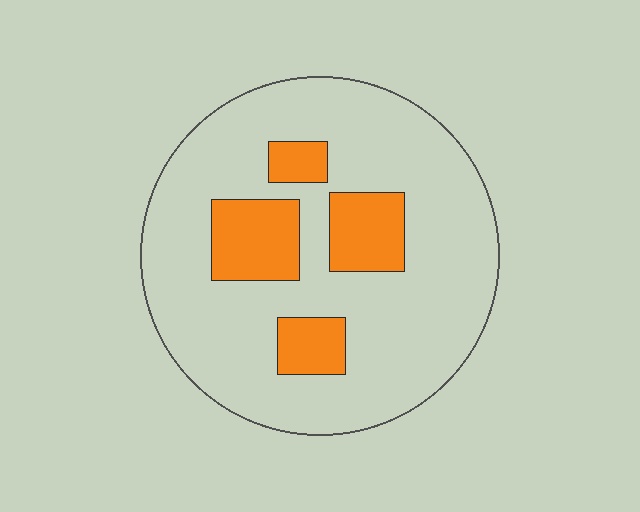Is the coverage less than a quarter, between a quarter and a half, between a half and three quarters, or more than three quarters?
Less than a quarter.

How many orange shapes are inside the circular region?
4.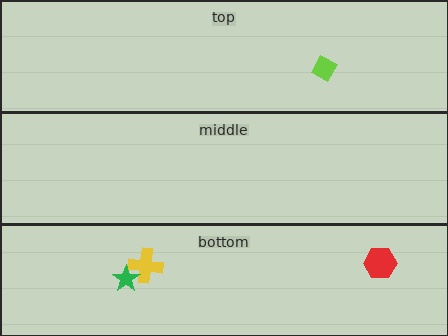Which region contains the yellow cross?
The bottom region.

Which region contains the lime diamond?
The top region.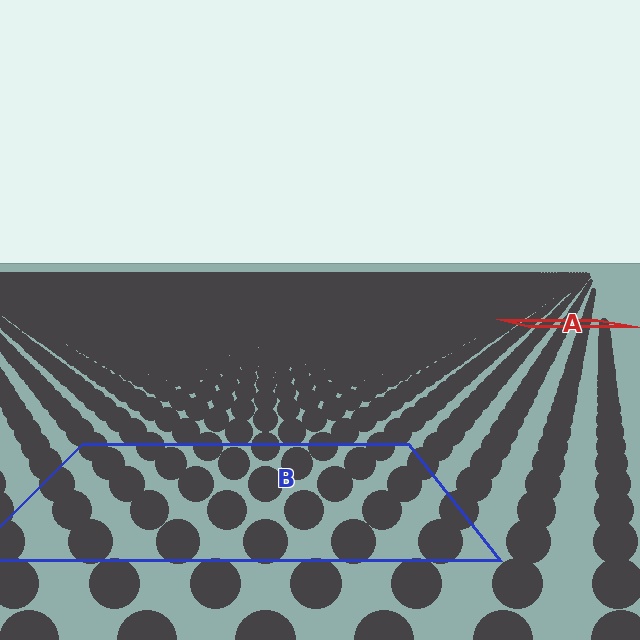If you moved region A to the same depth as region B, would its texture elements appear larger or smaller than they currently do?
They would appear larger. At a closer depth, the same texture elements are projected at a bigger on-screen size.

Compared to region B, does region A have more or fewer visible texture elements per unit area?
Region A has more texture elements per unit area — they are packed more densely because it is farther away.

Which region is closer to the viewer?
Region B is closer. The texture elements there are larger and more spread out.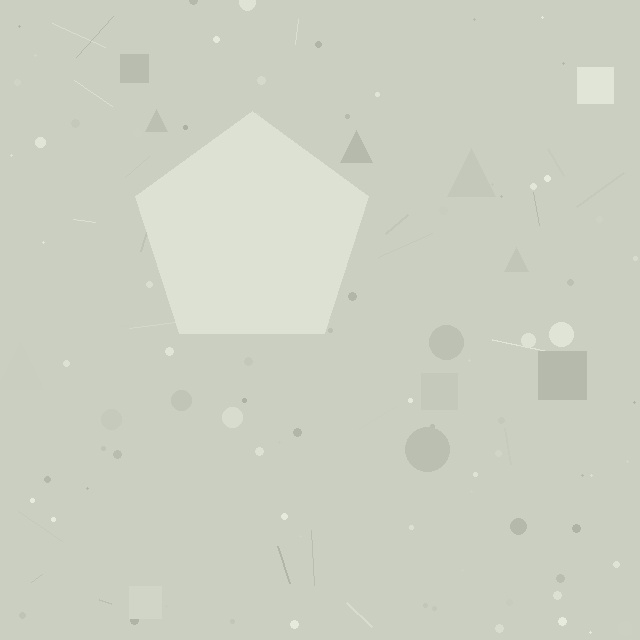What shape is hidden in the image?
A pentagon is hidden in the image.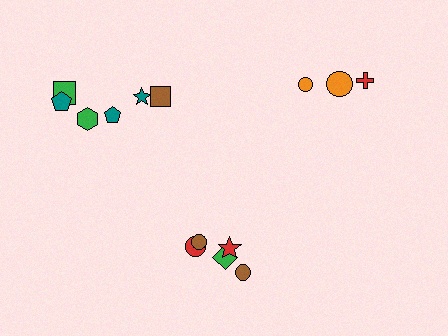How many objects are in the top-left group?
There are 6 objects.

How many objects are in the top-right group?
There are 3 objects.